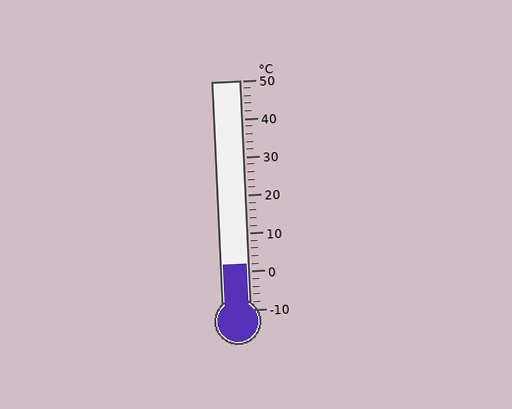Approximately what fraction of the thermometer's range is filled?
The thermometer is filled to approximately 20% of its range.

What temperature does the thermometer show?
The thermometer shows approximately 2°C.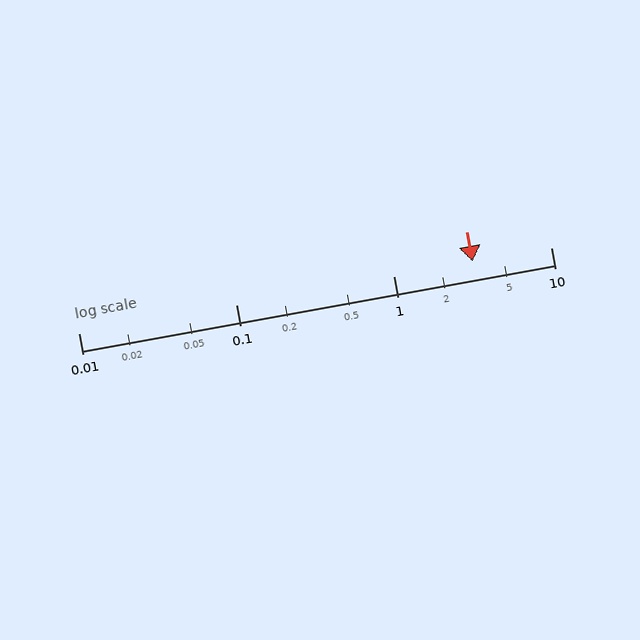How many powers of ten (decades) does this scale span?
The scale spans 3 decades, from 0.01 to 10.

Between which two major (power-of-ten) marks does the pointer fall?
The pointer is between 1 and 10.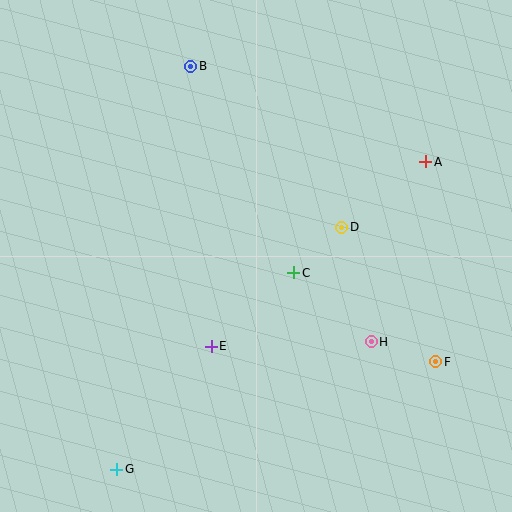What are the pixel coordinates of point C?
Point C is at (294, 273).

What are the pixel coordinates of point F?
Point F is at (436, 362).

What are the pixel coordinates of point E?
Point E is at (211, 346).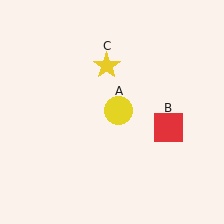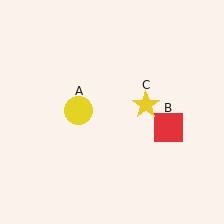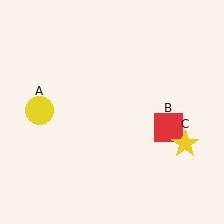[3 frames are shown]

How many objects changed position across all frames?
2 objects changed position: yellow circle (object A), yellow star (object C).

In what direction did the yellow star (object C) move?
The yellow star (object C) moved down and to the right.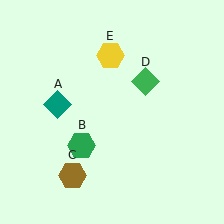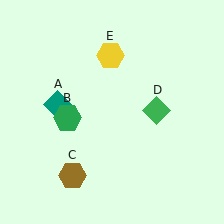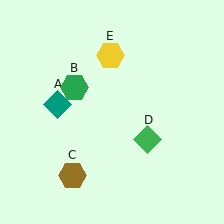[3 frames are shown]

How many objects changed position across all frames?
2 objects changed position: green hexagon (object B), green diamond (object D).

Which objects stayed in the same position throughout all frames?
Teal diamond (object A) and brown hexagon (object C) and yellow hexagon (object E) remained stationary.